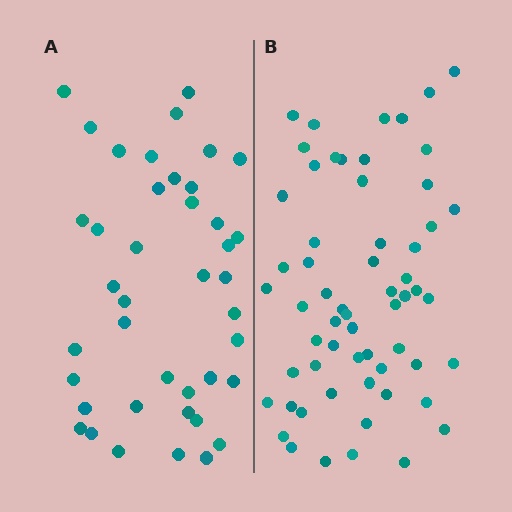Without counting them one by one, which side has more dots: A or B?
Region B (the right region) has more dots.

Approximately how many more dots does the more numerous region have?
Region B has approximately 20 more dots than region A.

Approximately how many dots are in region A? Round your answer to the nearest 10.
About 40 dots. (The exact count is 41, which rounds to 40.)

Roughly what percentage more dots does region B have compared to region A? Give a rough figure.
About 45% more.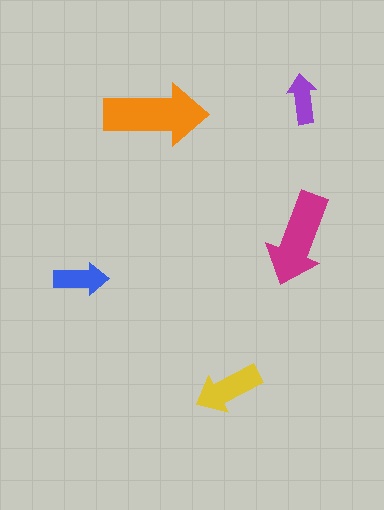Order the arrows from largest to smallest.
the orange one, the magenta one, the yellow one, the blue one, the purple one.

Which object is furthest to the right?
The purple arrow is rightmost.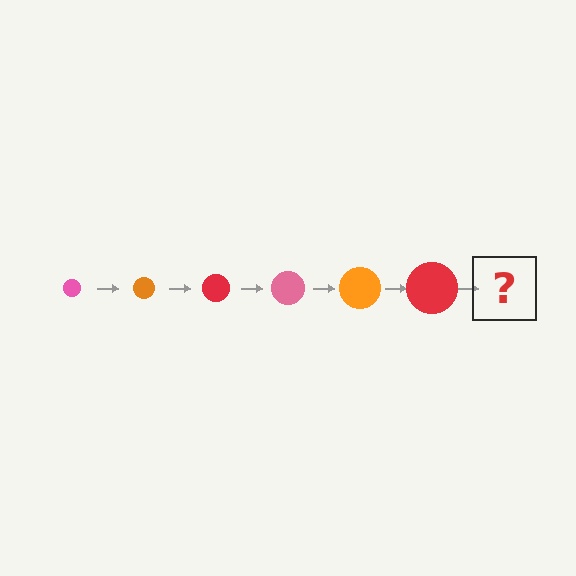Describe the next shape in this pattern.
It should be a pink circle, larger than the previous one.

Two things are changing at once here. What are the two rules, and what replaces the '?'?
The two rules are that the circle grows larger each step and the color cycles through pink, orange, and red. The '?' should be a pink circle, larger than the previous one.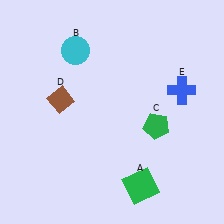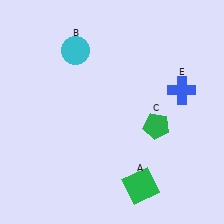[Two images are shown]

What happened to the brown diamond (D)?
The brown diamond (D) was removed in Image 2. It was in the top-left area of Image 1.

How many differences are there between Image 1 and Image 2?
There is 1 difference between the two images.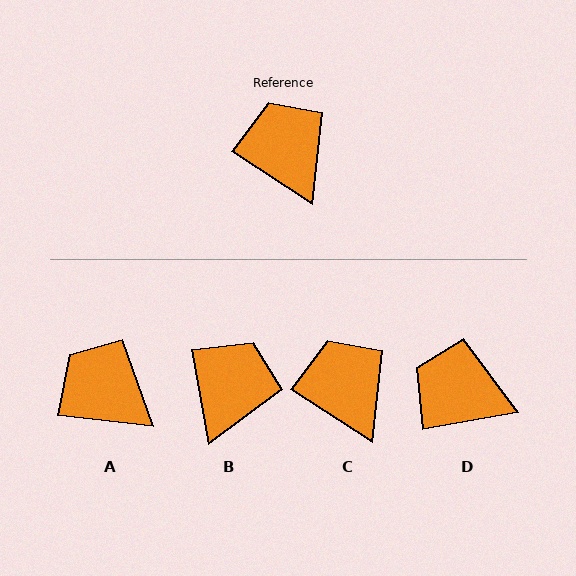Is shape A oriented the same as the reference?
No, it is off by about 26 degrees.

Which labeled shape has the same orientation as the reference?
C.